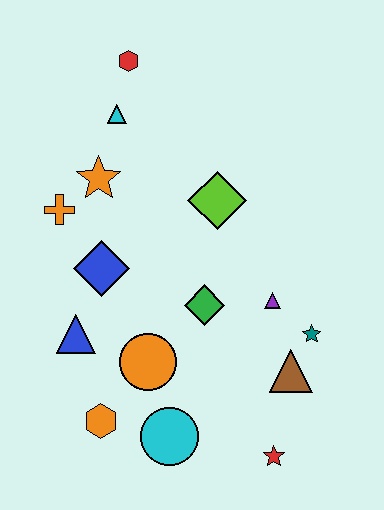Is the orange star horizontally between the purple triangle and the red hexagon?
No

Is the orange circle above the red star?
Yes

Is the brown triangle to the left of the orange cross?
No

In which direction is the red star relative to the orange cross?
The red star is below the orange cross.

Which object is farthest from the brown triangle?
The red hexagon is farthest from the brown triangle.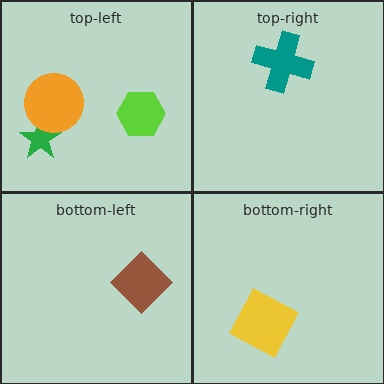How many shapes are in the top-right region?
1.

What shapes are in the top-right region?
The teal cross.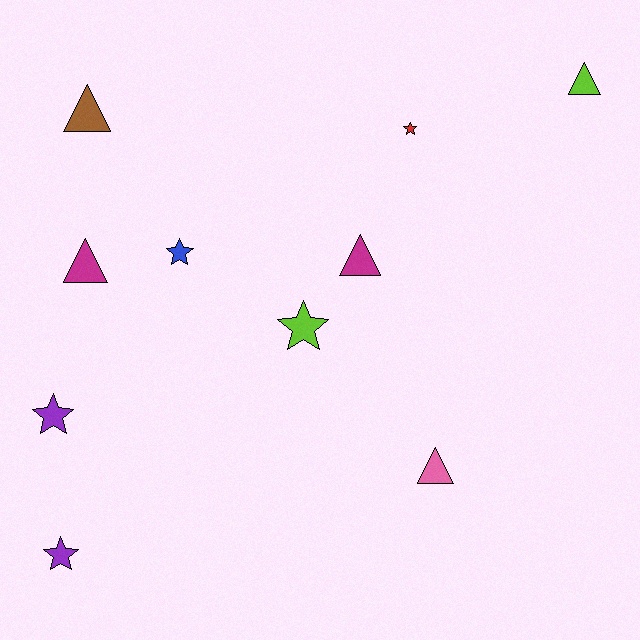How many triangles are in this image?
There are 5 triangles.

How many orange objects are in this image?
There are no orange objects.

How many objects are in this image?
There are 10 objects.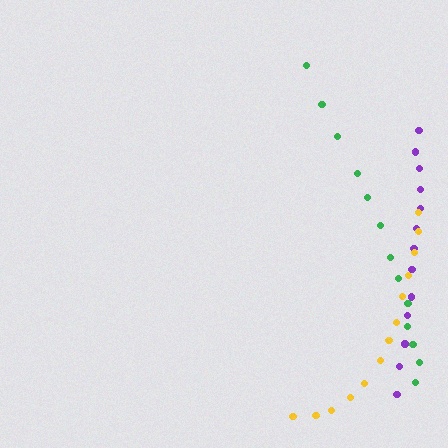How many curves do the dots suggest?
There are 3 distinct paths.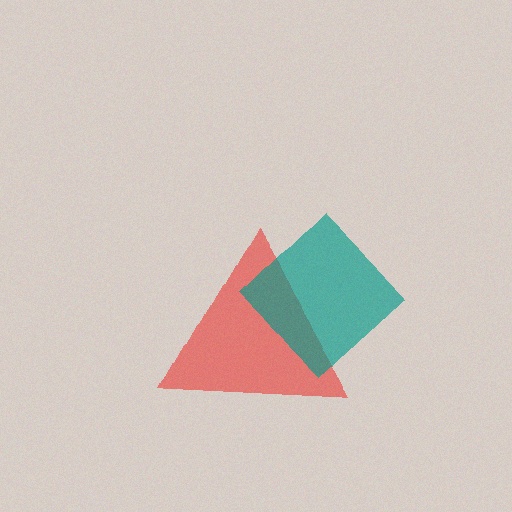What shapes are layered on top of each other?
The layered shapes are: a red triangle, a teal diamond.